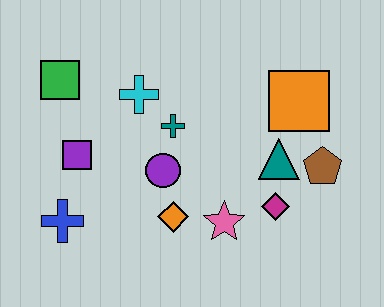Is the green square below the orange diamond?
No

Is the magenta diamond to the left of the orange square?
Yes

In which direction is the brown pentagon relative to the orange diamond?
The brown pentagon is to the right of the orange diamond.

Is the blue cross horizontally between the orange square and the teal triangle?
No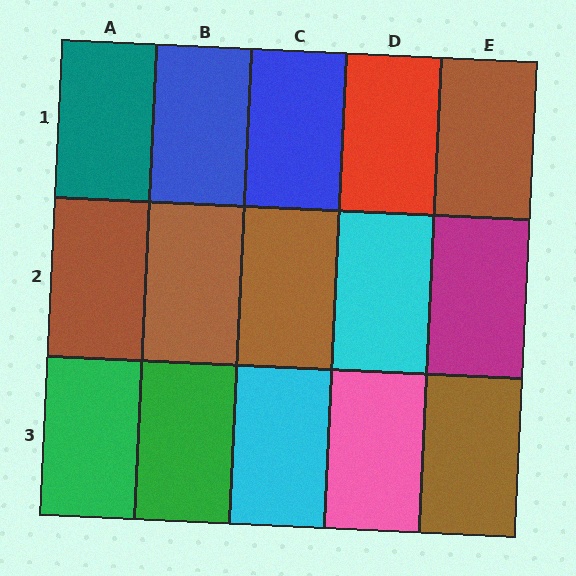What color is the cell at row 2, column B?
Brown.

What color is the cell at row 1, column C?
Blue.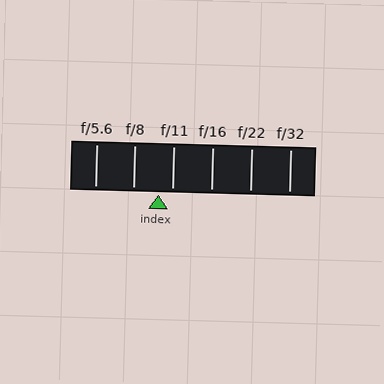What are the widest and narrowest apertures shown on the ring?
The widest aperture shown is f/5.6 and the narrowest is f/32.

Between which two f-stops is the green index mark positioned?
The index mark is between f/8 and f/11.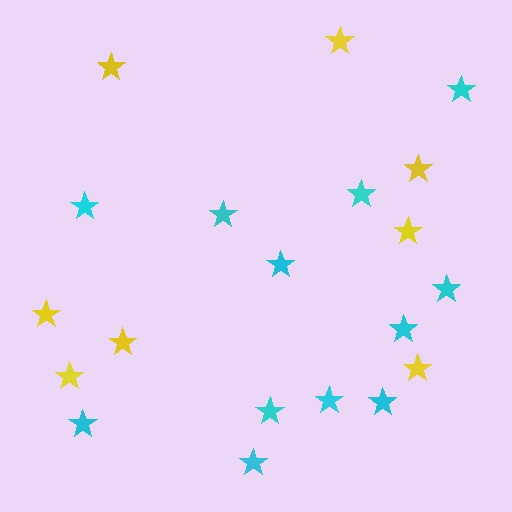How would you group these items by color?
There are 2 groups: one group of cyan stars (12) and one group of yellow stars (8).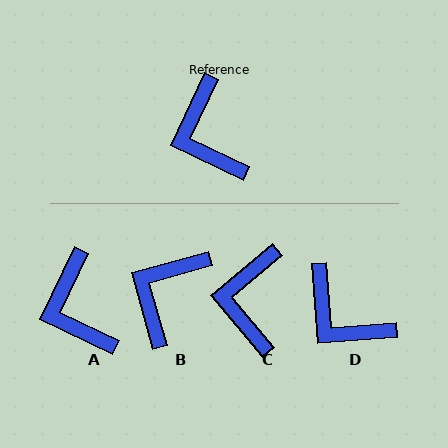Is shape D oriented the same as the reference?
No, it is off by about 30 degrees.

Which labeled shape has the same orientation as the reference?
A.